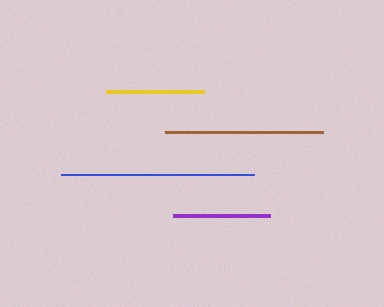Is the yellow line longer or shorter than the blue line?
The blue line is longer than the yellow line.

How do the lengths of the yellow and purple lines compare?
The yellow and purple lines are approximately the same length.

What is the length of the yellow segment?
The yellow segment is approximately 98 pixels long.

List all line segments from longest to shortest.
From longest to shortest: blue, brown, yellow, purple.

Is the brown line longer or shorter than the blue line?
The blue line is longer than the brown line.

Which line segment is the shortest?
The purple line is the shortest at approximately 97 pixels.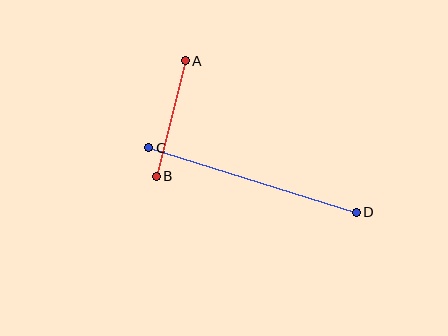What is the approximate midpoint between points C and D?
The midpoint is at approximately (252, 180) pixels.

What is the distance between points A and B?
The distance is approximately 119 pixels.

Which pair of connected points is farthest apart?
Points C and D are farthest apart.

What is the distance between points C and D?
The distance is approximately 217 pixels.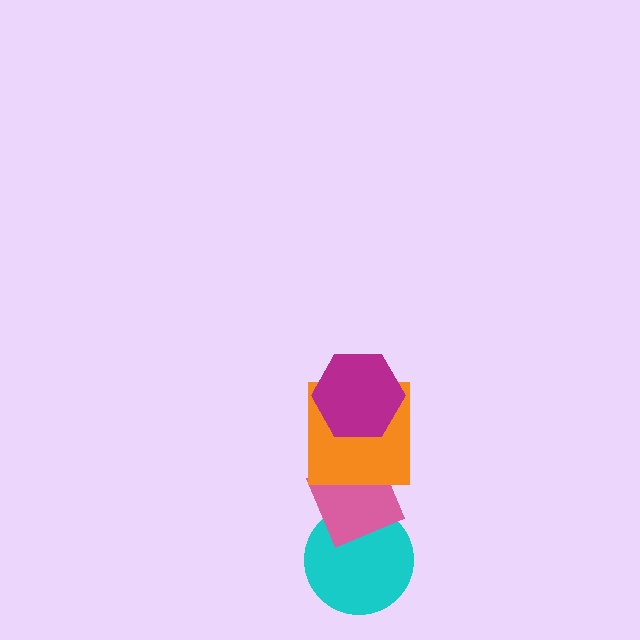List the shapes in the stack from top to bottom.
From top to bottom: the magenta hexagon, the orange square, the pink diamond, the cyan circle.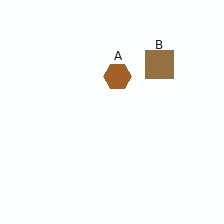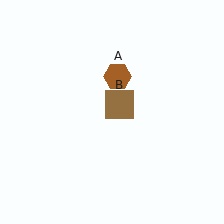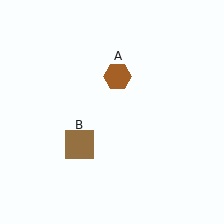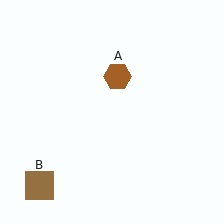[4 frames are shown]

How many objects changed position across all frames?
1 object changed position: brown square (object B).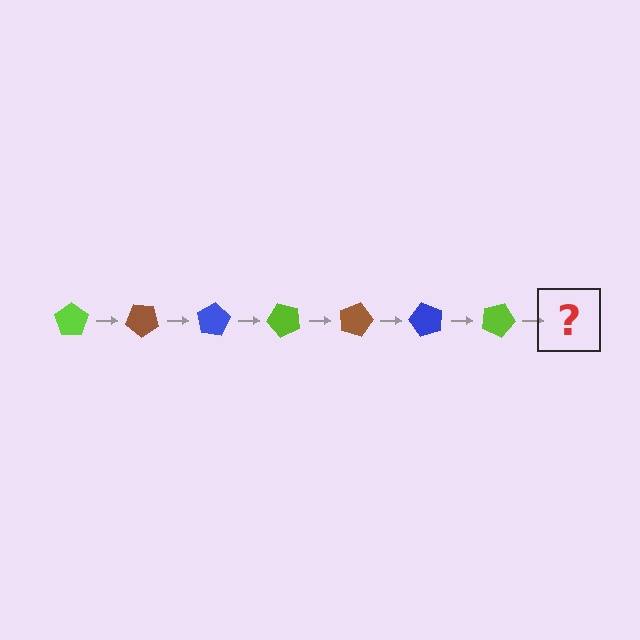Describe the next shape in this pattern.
It should be a brown pentagon, rotated 280 degrees from the start.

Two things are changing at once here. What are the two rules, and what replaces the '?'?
The two rules are that it rotates 40 degrees each step and the color cycles through lime, brown, and blue. The '?' should be a brown pentagon, rotated 280 degrees from the start.